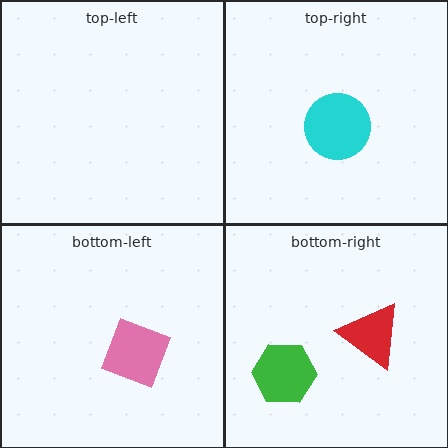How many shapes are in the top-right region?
1.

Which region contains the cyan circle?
The top-right region.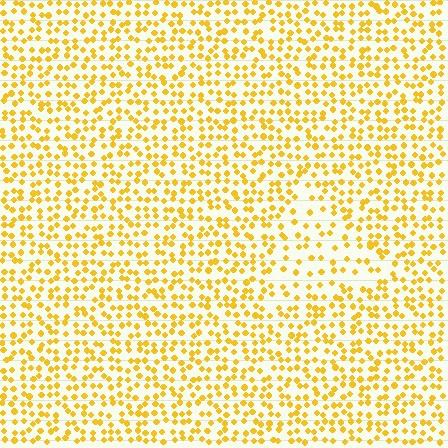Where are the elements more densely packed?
The elements are more densely packed outside the triangle boundary.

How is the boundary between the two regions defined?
The boundary is defined by a change in element density (approximately 1.8x ratio). All elements are the same color, size, and shape.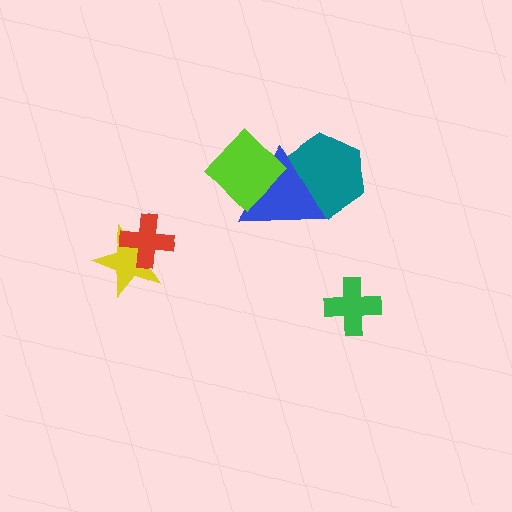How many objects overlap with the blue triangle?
2 objects overlap with the blue triangle.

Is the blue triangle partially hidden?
Yes, it is partially covered by another shape.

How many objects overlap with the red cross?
1 object overlaps with the red cross.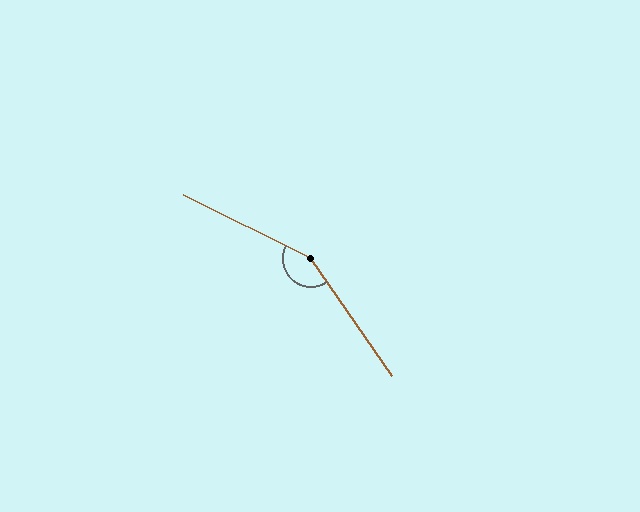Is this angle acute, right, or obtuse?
It is obtuse.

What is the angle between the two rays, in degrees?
Approximately 151 degrees.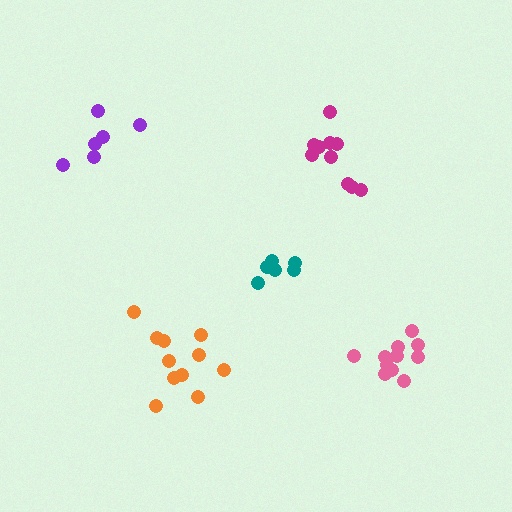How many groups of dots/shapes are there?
There are 5 groups.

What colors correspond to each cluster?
The clusters are colored: purple, magenta, pink, orange, teal.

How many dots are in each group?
Group 1: 6 dots, Group 2: 10 dots, Group 3: 11 dots, Group 4: 11 dots, Group 5: 6 dots (44 total).